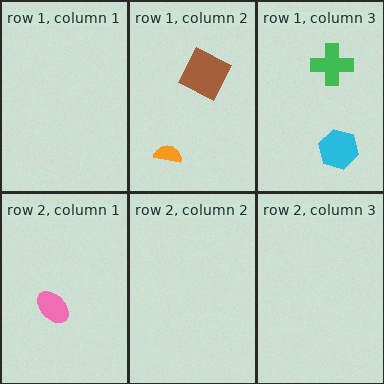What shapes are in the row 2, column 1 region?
The pink ellipse.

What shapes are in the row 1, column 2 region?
The brown square, the orange semicircle.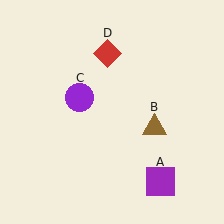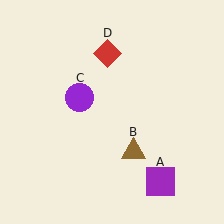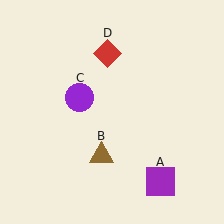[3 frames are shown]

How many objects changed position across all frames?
1 object changed position: brown triangle (object B).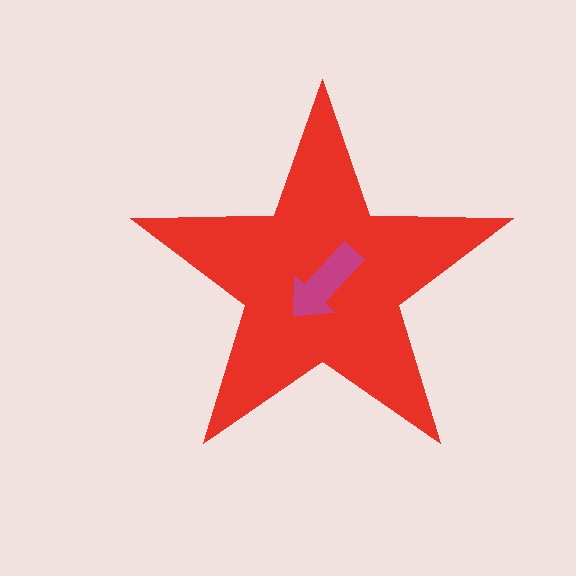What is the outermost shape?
The red star.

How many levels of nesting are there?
2.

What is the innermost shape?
The magenta arrow.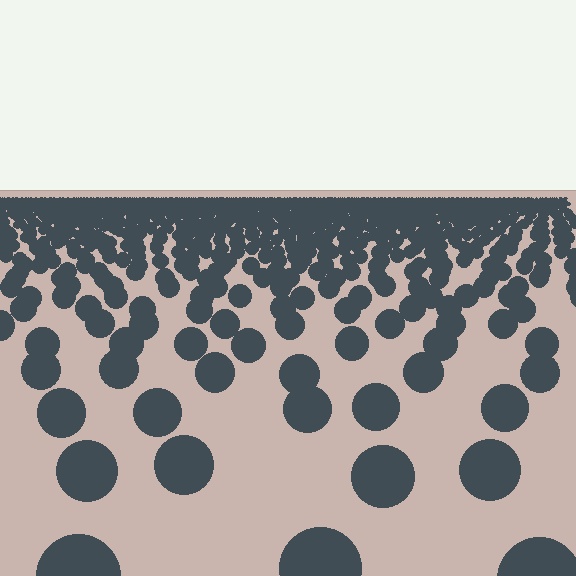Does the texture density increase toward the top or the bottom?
Density increases toward the top.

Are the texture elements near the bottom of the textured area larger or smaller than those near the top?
Larger. Near the bottom, elements are closer to the viewer and appear at a bigger on-screen size.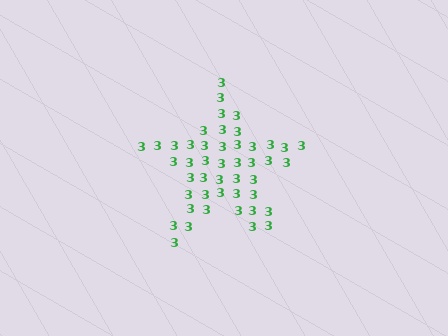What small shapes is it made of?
It is made of small digit 3's.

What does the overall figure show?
The overall figure shows a star.